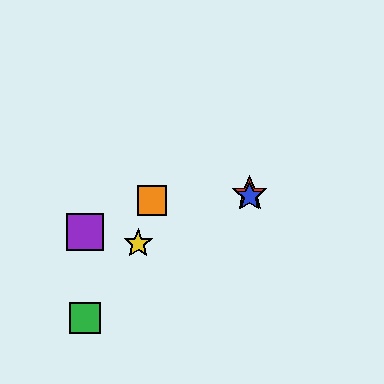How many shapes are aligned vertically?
2 shapes (the red star, the blue star) are aligned vertically.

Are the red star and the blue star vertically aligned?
Yes, both are at x≈250.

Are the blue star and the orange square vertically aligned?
No, the blue star is at x≈250 and the orange square is at x≈152.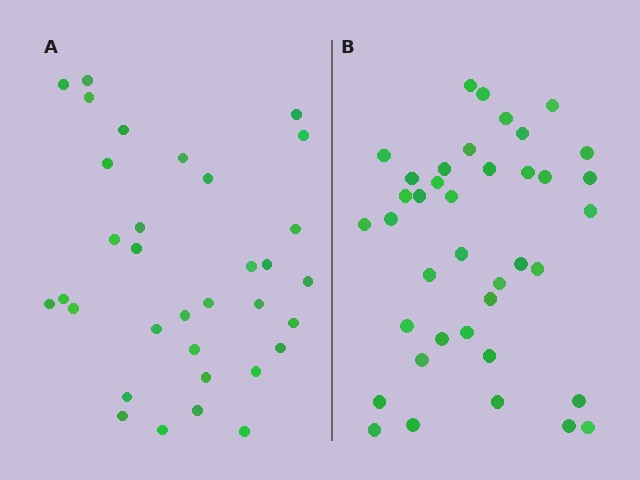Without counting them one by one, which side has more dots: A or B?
Region B (the right region) has more dots.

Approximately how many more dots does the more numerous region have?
Region B has about 6 more dots than region A.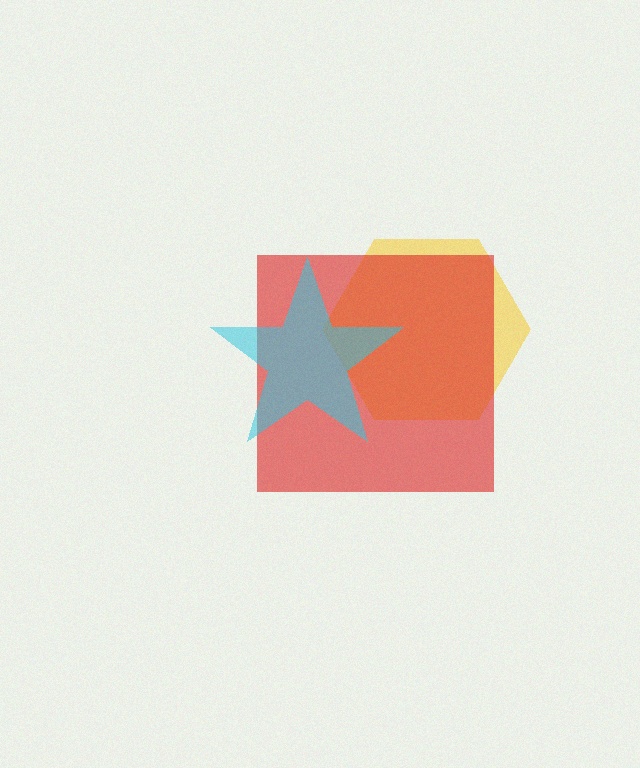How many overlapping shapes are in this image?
There are 3 overlapping shapes in the image.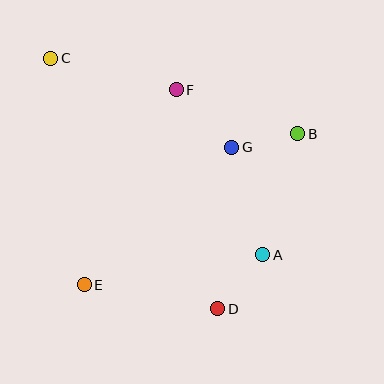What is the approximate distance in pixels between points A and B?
The distance between A and B is approximately 126 pixels.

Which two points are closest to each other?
Points B and G are closest to each other.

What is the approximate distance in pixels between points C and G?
The distance between C and G is approximately 202 pixels.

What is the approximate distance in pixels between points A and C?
The distance between A and C is approximately 289 pixels.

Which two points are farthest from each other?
Points C and D are farthest from each other.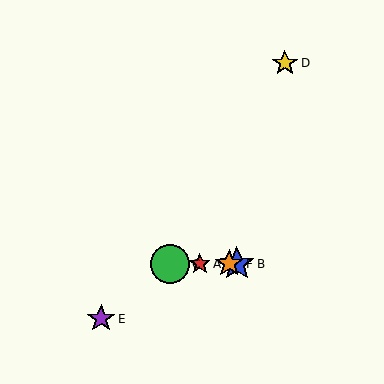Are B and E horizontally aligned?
No, B is at y≈264 and E is at y≈319.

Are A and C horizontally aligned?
Yes, both are at y≈264.